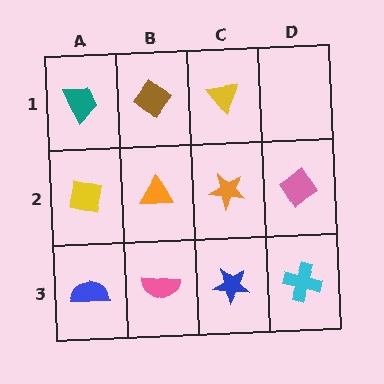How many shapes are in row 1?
3 shapes.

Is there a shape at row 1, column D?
No, that cell is empty.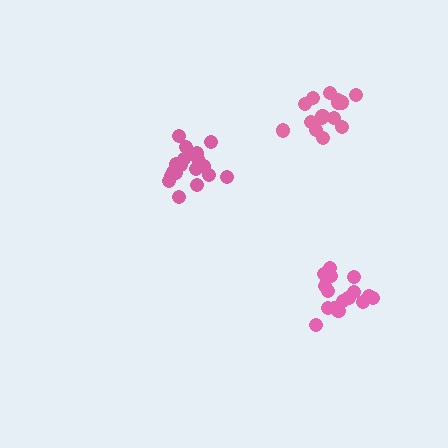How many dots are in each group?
Group 1: 15 dots, Group 2: 17 dots, Group 3: 20 dots (52 total).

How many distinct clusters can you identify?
There are 3 distinct clusters.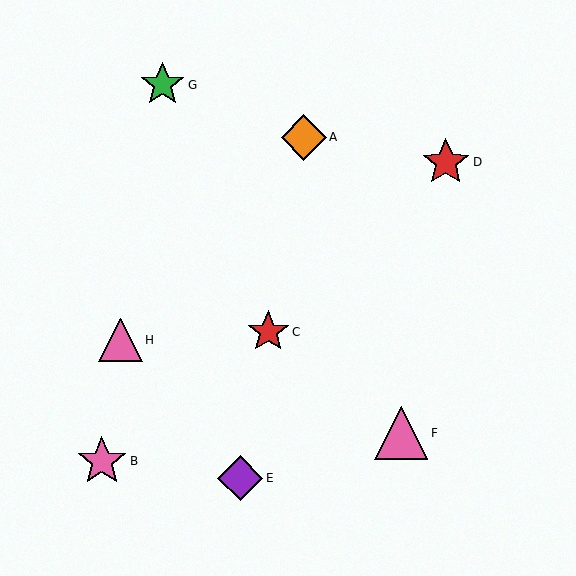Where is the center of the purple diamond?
The center of the purple diamond is at (240, 478).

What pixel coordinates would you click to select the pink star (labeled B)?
Click at (102, 461) to select the pink star B.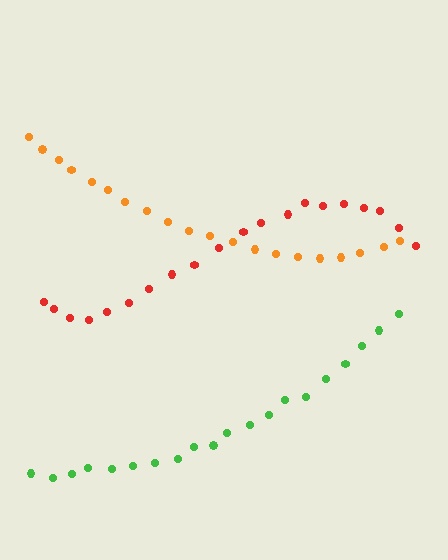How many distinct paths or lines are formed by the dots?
There are 3 distinct paths.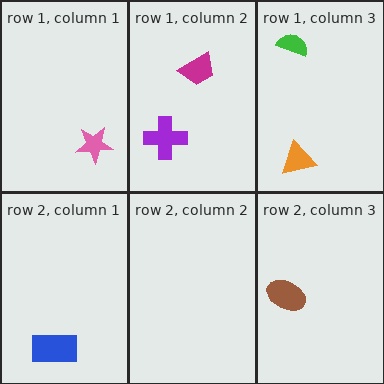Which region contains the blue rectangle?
The row 2, column 1 region.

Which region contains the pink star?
The row 1, column 1 region.